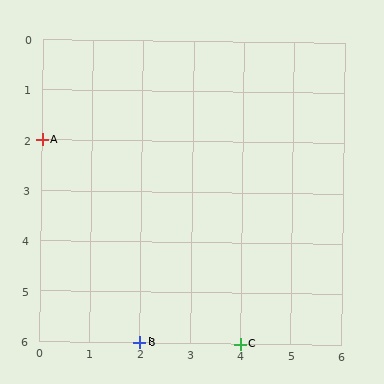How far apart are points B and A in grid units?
Points B and A are 2 columns and 4 rows apart (about 4.5 grid units diagonally).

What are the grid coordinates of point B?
Point B is at grid coordinates (2, 6).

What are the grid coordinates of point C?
Point C is at grid coordinates (4, 6).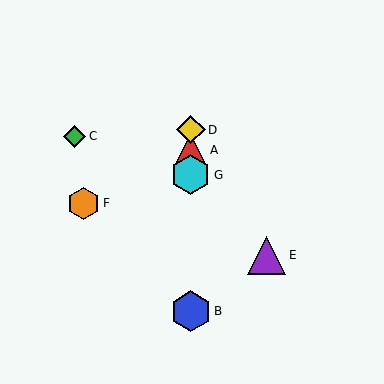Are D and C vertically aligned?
No, D is at x≈191 and C is at x≈74.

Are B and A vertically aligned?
Yes, both are at x≈191.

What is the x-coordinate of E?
Object E is at x≈267.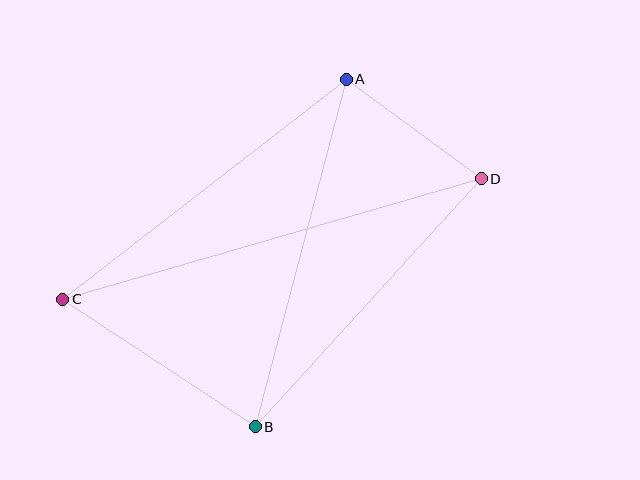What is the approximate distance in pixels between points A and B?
The distance between A and B is approximately 359 pixels.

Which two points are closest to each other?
Points A and D are closest to each other.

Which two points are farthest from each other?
Points C and D are farthest from each other.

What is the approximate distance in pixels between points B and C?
The distance between B and C is approximately 231 pixels.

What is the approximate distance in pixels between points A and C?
The distance between A and C is approximately 359 pixels.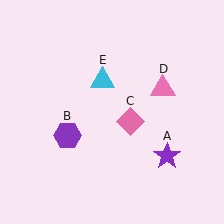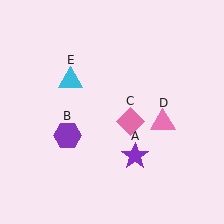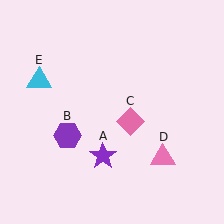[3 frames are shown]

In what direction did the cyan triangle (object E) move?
The cyan triangle (object E) moved left.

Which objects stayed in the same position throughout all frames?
Purple hexagon (object B) and pink diamond (object C) remained stationary.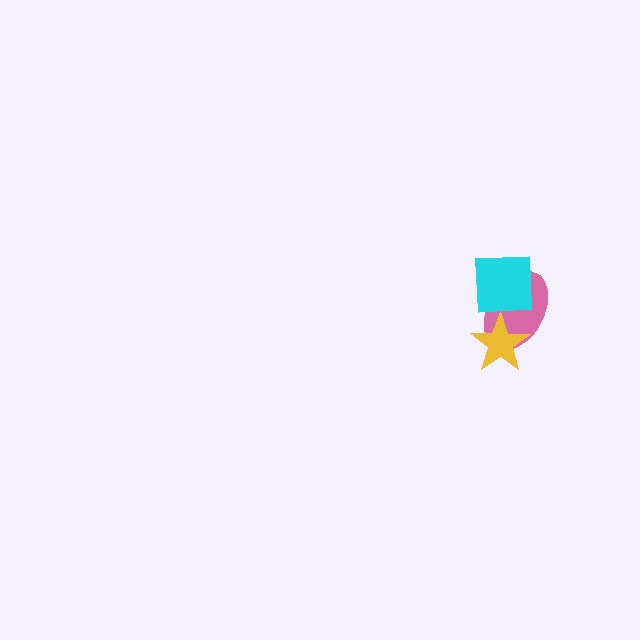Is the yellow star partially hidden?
No, no other shape covers it.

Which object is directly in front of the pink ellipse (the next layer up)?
The cyan square is directly in front of the pink ellipse.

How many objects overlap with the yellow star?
1 object overlaps with the yellow star.